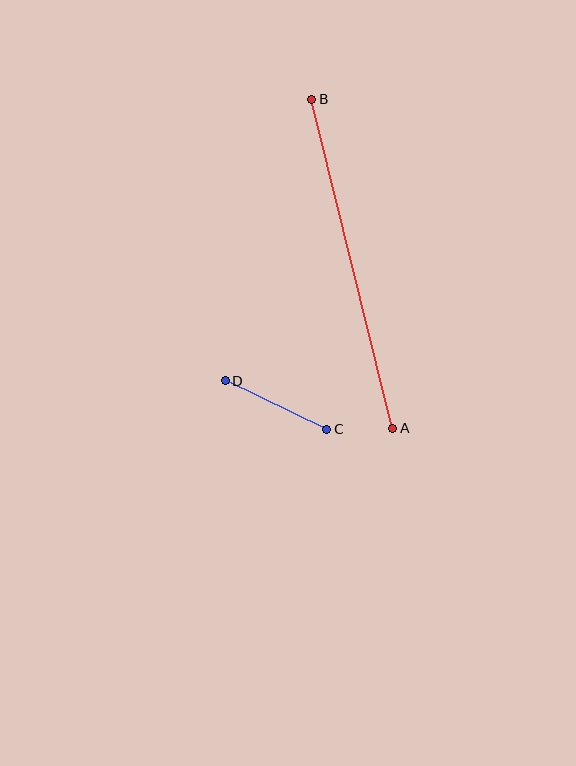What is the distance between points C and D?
The distance is approximately 113 pixels.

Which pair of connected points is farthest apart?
Points A and B are farthest apart.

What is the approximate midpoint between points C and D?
The midpoint is at approximately (276, 405) pixels.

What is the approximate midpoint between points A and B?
The midpoint is at approximately (352, 264) pixels.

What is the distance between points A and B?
The distance is approximately 339 pixels.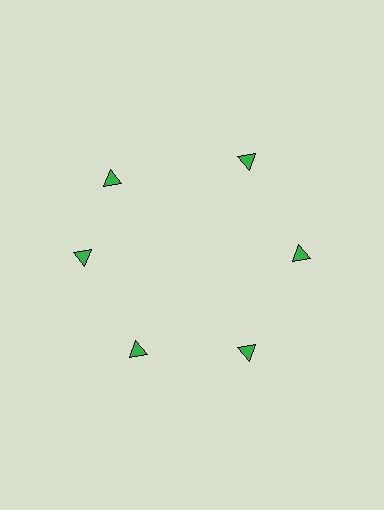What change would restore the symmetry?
The symmetry would be restored by rotating it back into even spacing with its neighbors so that all 6 triangles sit at equal angles and equal distance from the center.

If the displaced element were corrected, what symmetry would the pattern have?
It would have 6-fold rotational symmetry — the pattern would map onto itself every 60 degrees.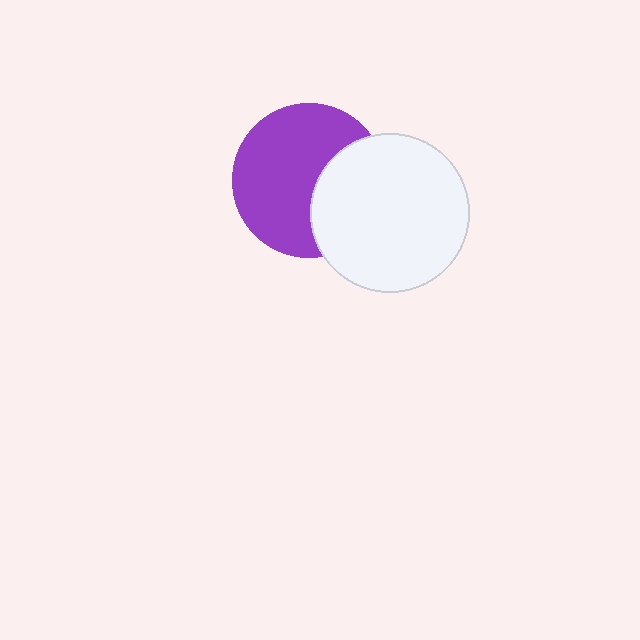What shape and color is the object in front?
The object in front is a white circle.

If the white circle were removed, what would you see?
You would see the complete purple circle.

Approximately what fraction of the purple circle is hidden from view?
Roughly 34% of the purple circle is hidden behind the white circle.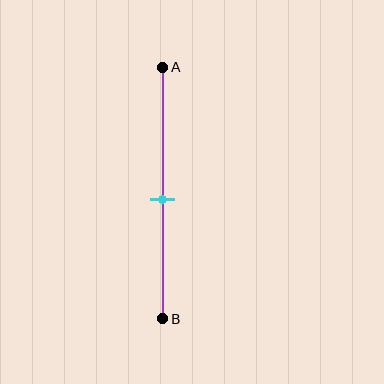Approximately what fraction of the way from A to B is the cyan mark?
The cyan mark is approximately 55% of the way from A to B.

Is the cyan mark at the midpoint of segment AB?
Yes, the mark is approximately at the midpoint.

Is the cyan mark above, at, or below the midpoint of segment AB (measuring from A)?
The cyan mark is approximately at the midpoint of segment AB.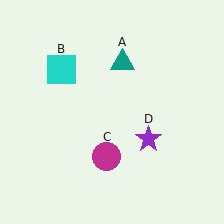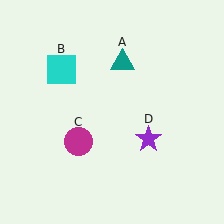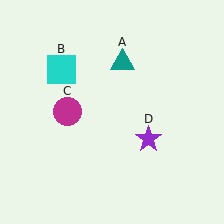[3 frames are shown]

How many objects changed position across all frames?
1 object changed position: magenta circle (object C).